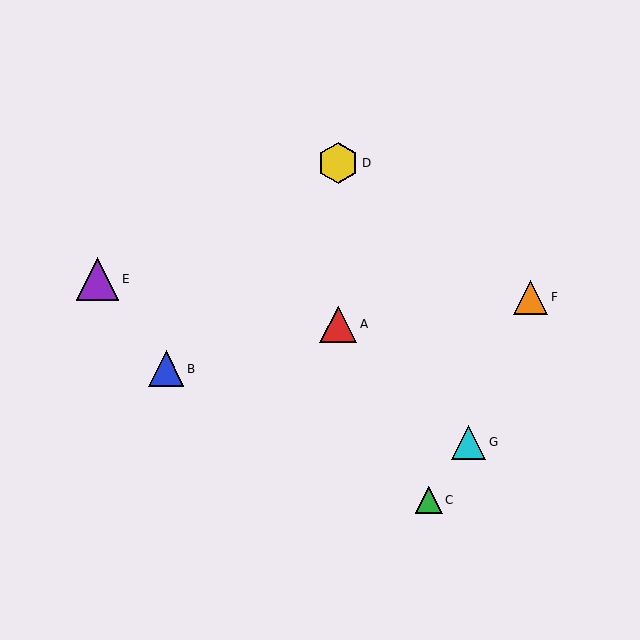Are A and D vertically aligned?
Yes, both are at x≈338.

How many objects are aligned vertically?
2 objects (A, D) are aligned vertically.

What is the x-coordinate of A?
Object A is at x≈338.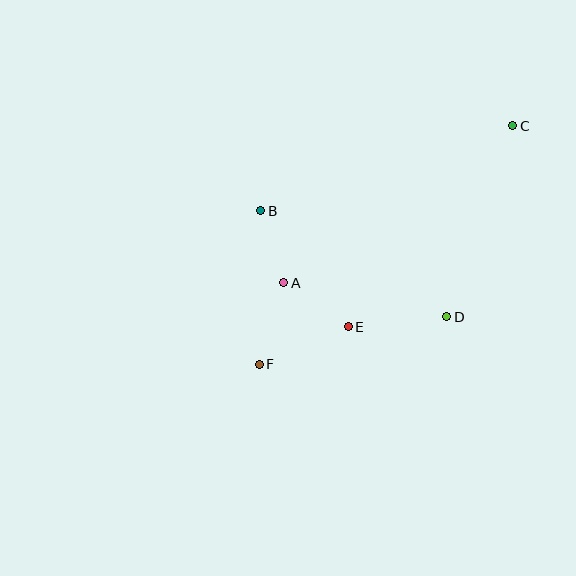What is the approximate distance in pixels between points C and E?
The distance between C and E is approximately 260 pixels.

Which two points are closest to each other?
Points A and B are closest to each other.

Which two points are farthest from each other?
Points C and F are farthest from each other.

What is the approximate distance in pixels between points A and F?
The distance between A and F is approximately 85 pixels.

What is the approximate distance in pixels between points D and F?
The distance between D and F is approximately 194 pixels.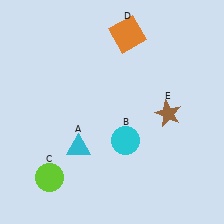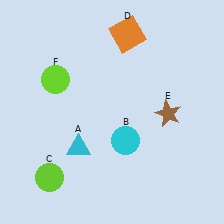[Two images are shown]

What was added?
A lime circle (F) was added in Image 2.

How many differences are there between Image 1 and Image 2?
There is 1 difference between the two images.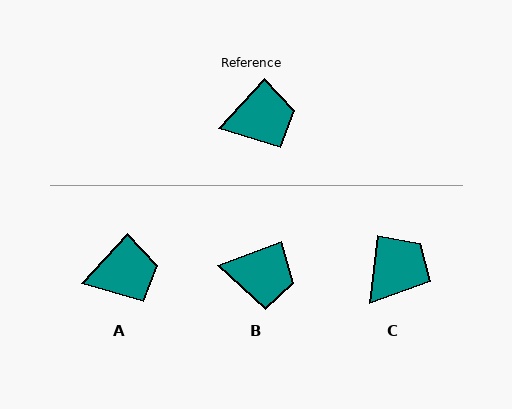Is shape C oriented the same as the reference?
No, it is off by about 36 degrees.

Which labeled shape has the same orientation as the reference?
A.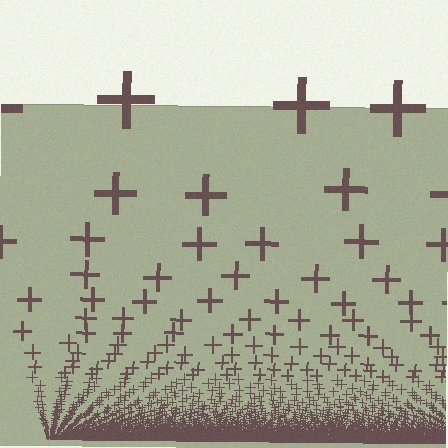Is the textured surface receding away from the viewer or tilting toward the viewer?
The surface appears to tilt toward the viewer. Texture elements get larger and sparser toward the top.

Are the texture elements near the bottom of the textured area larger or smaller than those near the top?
Smaller. The gradient is inverted — elements near the bottom are smaller and denser.